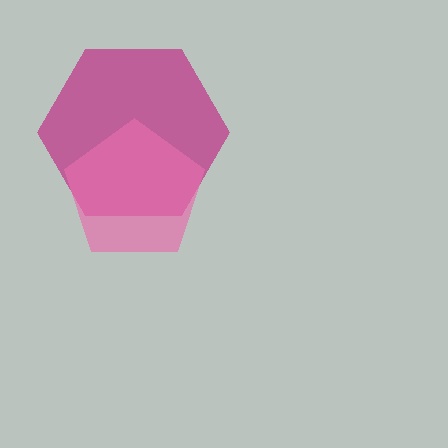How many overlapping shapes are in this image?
There are 2 overlapping shapes in the image.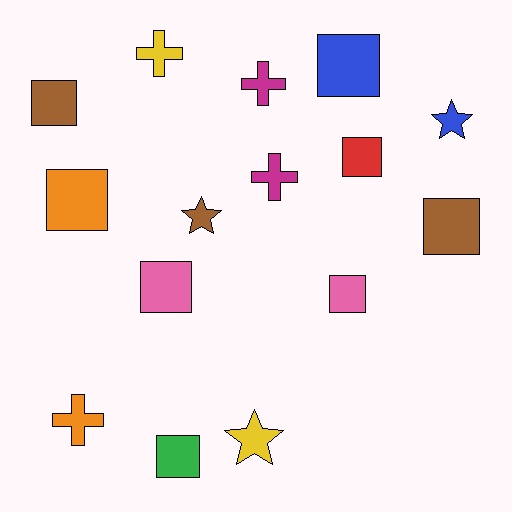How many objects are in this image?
There are 15 objects.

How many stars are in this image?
There are 3 stars.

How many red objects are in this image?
There is 1 red object.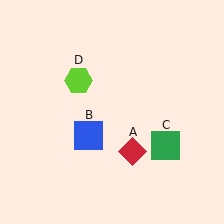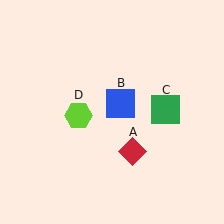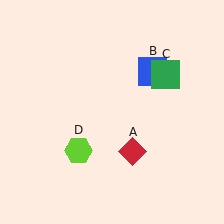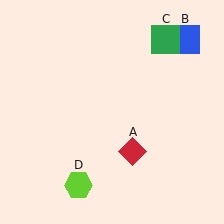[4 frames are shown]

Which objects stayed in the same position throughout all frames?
Red diamond (object A) remained stationary.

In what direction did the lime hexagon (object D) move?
The lime hexagon (object D) moved down.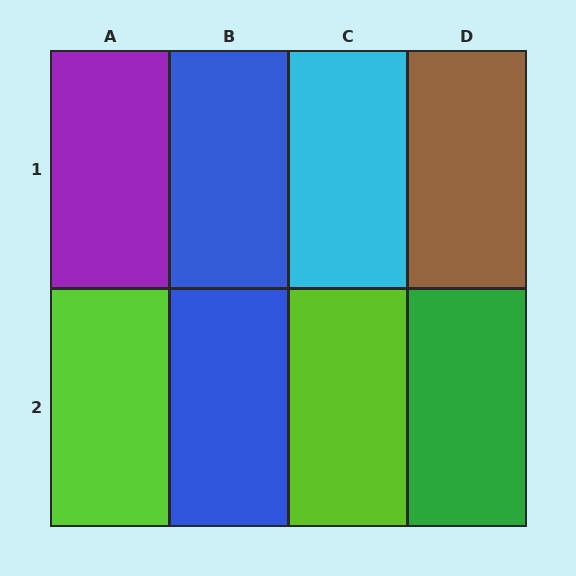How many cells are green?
1 cell is green.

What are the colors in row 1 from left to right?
Purple, blue, cyan, brown.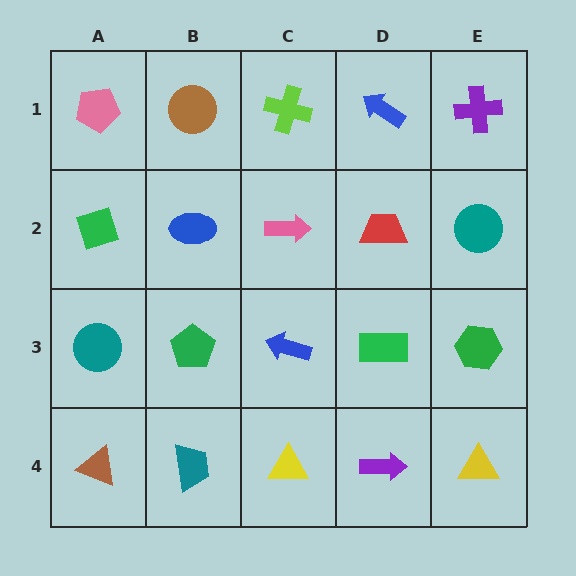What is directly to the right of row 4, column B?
A yellow triangle.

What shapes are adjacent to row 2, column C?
A lime cross (row 1, column C), a blue arrow (row 3, column C), a blue ellipse (row 2, column B), a red trapezoid (row 2, column D).